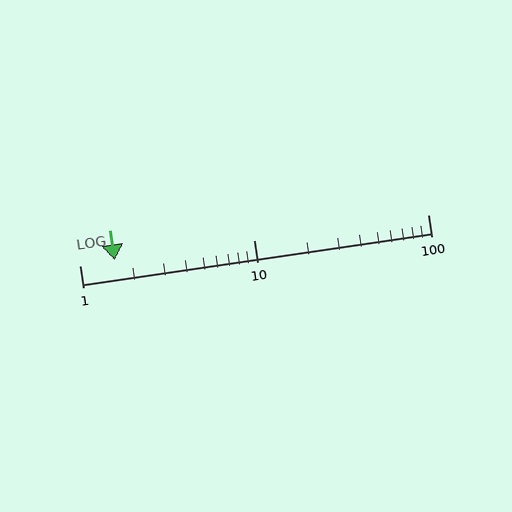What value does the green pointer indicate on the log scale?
The pointer indicates approximately 1.6.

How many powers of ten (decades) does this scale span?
The scale spans 2 decades, from 1 to 100.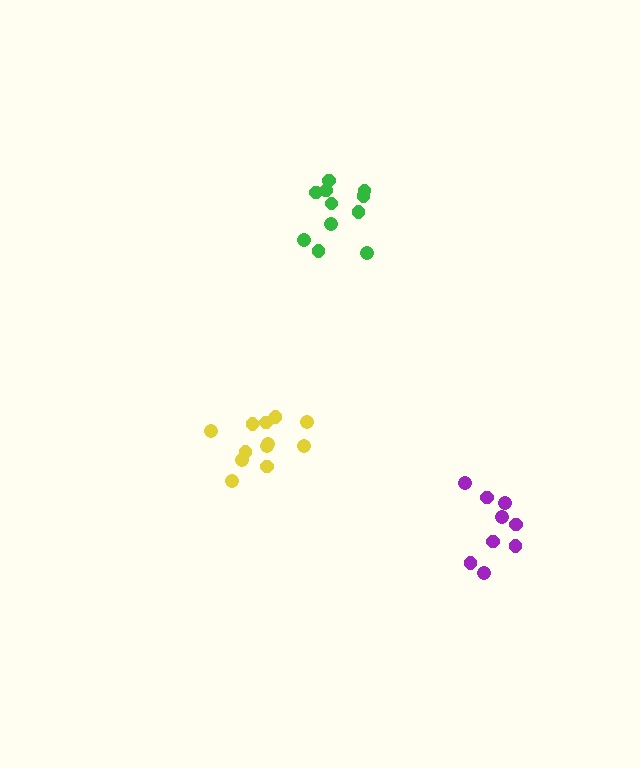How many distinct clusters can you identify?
There are 3 distinct clusters.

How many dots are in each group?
Group 1: 12 dots, Group 2: 9 dots, Group 3: 11 dots (32 total).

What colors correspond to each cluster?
The clusters are colored: yellow, purple, green.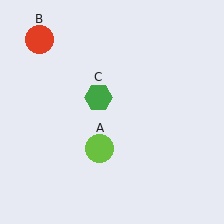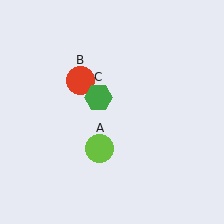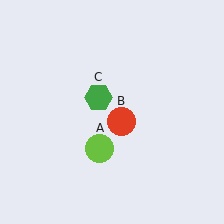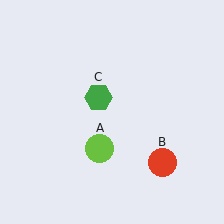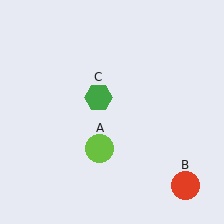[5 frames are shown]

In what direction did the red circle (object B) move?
The red circle (object B) moved down and to the right.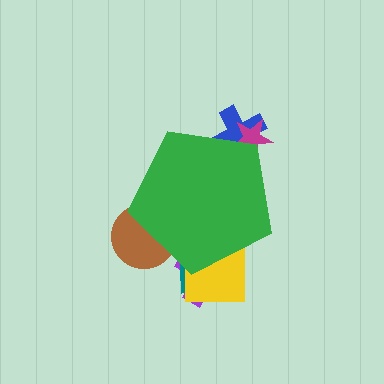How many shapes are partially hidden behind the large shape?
6 shapes are partially hidden.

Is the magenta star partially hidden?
Yes, the magenta star is partially hidden behind the green pentagon.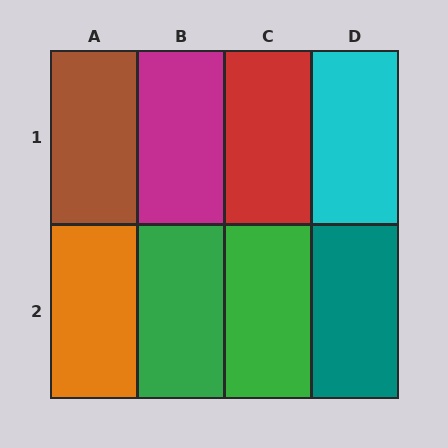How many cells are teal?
1 cell is teal.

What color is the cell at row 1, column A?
Brown.